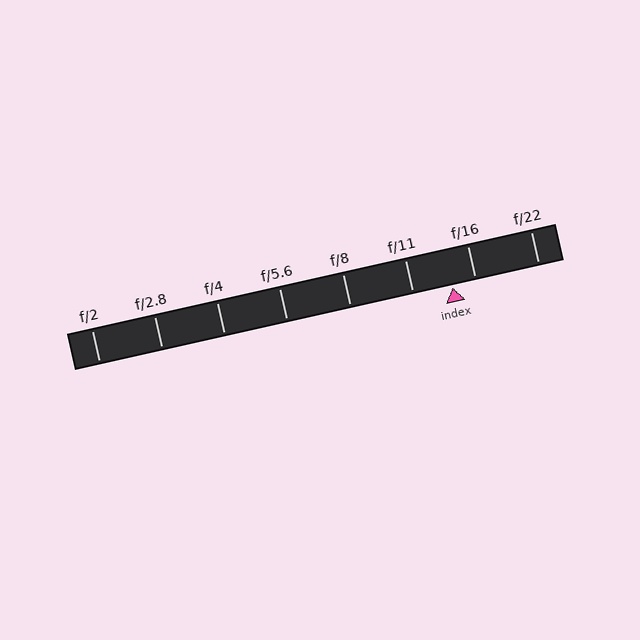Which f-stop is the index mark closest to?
The index mark is closest to f/16.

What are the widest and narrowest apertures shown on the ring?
The widest aperture shown is f/2 and the narrowest is f/22.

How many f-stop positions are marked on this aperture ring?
There are 8 f-stop positions marked.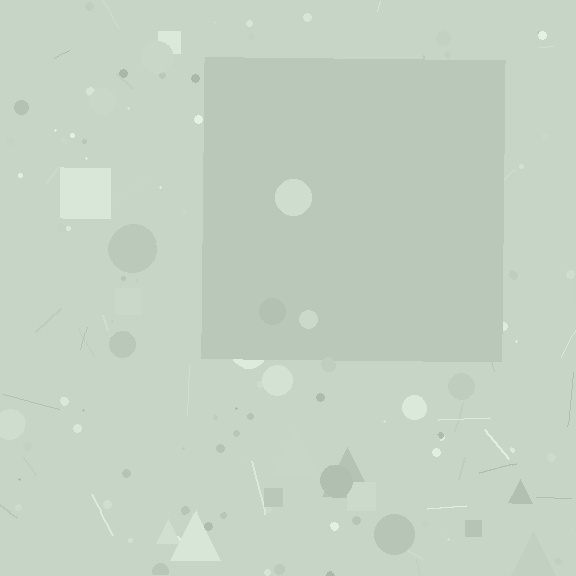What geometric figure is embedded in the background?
A square is embedded in the background.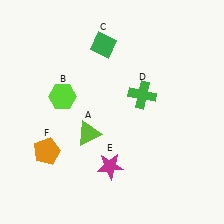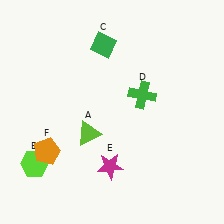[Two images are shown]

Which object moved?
The lime hexagon (B) moved down.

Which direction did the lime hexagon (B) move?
The lime hexagon (B) moved down.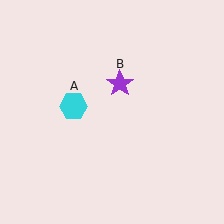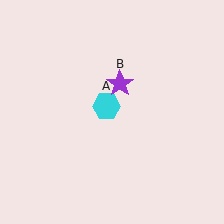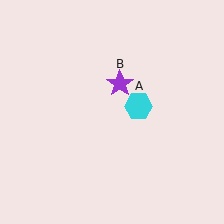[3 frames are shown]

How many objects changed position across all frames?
1 object changed position: cyan hexagon (object A).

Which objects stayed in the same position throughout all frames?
Purple star (object B) remained stationary.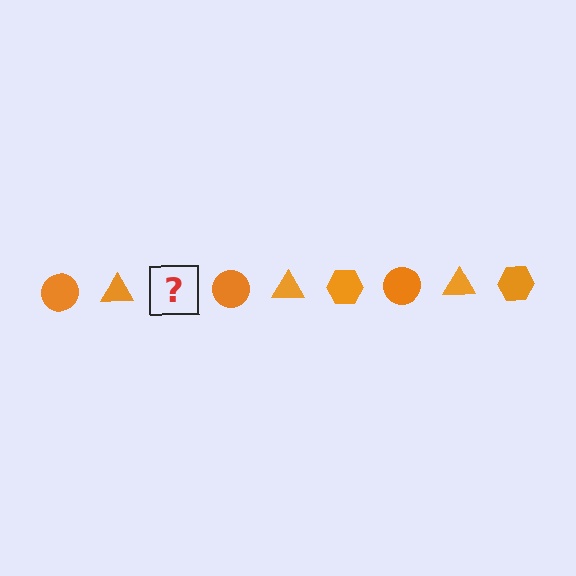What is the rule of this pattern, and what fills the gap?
The rule is that the pattern cycles through circle, triangle, hexagon shapes in orange. The gap should be filled with an orange hexagon.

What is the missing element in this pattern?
The missing element is an orange hexagon.